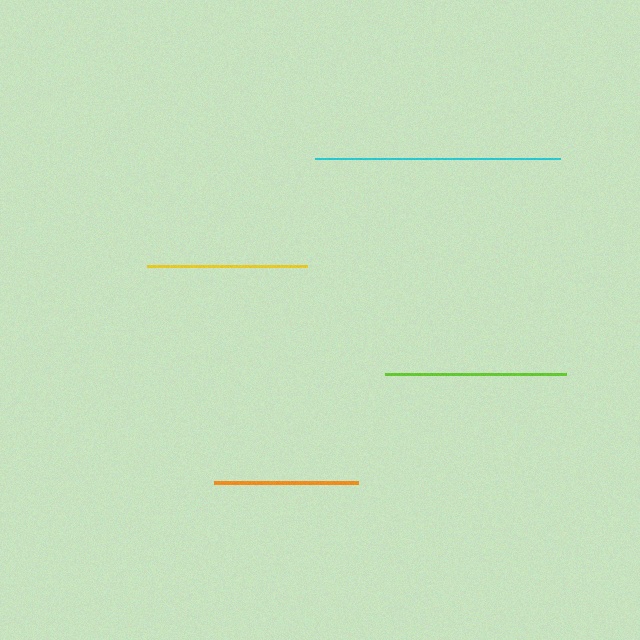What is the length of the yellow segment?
The yellow segment is approximately 160 pixels long.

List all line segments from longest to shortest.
From longest to shortest: cyan, lime, yellow, orange.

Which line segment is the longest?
The cyan line is the longest at approximately 245 pixels.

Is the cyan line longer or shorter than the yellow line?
The cyan line is longer than the yellow line.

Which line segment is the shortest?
The orange line is the shortest at approximately 144 pixels.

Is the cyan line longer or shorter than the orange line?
The cyan line is longer than the orange line.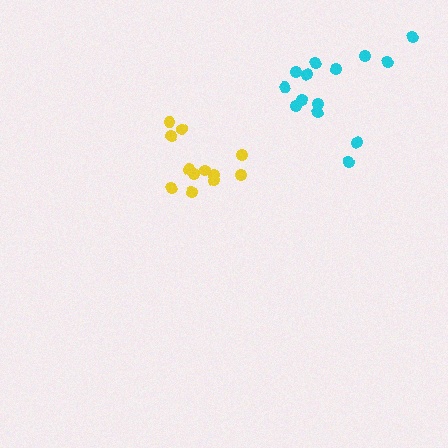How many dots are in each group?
Group 1: 12 dots, Group 2: 14 dots (26 total).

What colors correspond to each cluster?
The clusters are colored: yellow, cyan.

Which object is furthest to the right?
The cyan cluster is rightmost.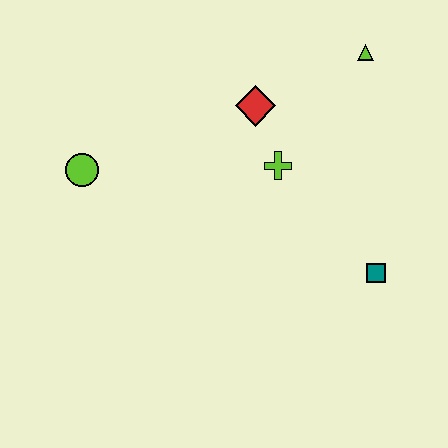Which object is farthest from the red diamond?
The teal square is farthest from the red diamond.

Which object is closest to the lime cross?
The red diamond is closest to the lime cross.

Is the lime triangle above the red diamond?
Yes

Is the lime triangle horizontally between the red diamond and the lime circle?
No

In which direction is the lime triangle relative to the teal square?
The lime triangle is above the teal square.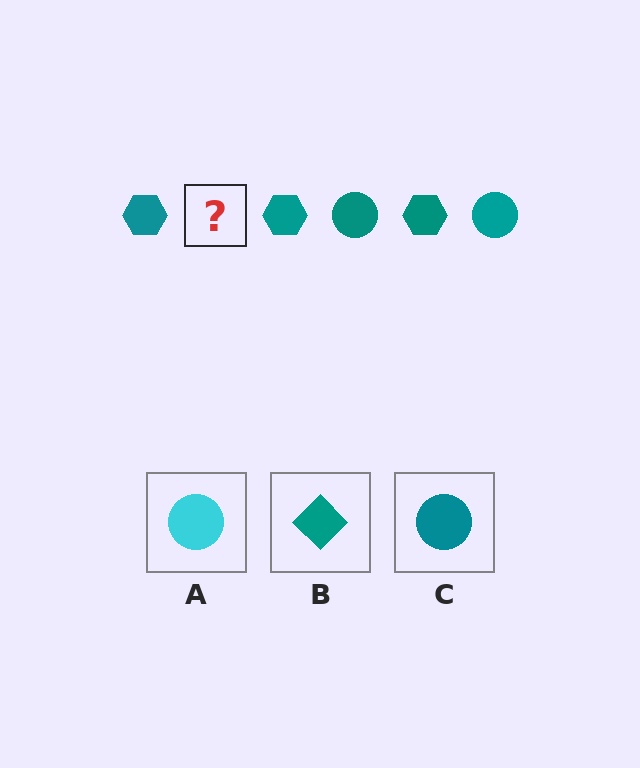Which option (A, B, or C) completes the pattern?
C.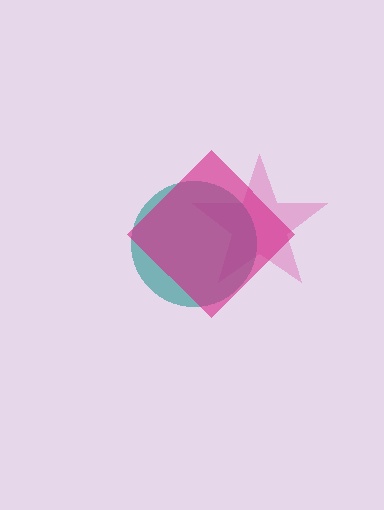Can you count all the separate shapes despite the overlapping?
Yes, there are 3 separate shapes.